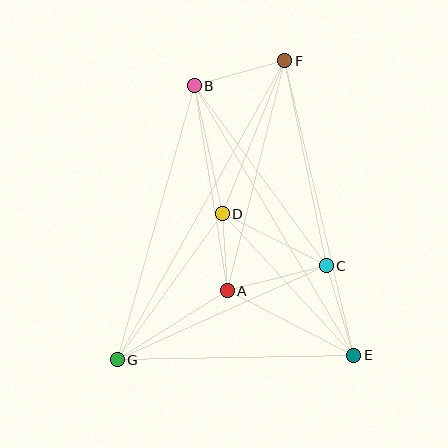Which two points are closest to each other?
Points A and D are closest to each other.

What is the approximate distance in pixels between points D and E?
The distance between D and E is approximately 193 pixels.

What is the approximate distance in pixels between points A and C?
The distance between A and C is approximately 102 pixels.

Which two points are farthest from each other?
Points F and G are farthest from each other.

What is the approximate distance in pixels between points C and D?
The distance between C and D is approximately 116 pixels.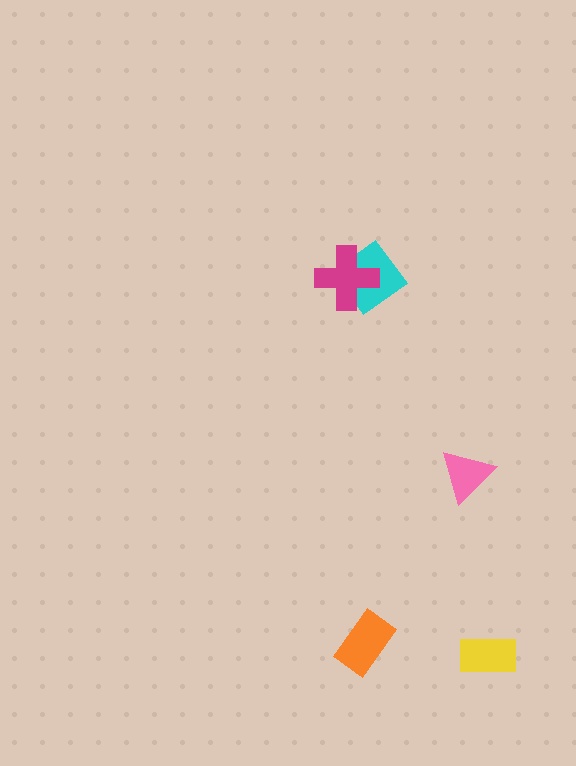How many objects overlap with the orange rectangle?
0 objects overlap with the orange rectangle.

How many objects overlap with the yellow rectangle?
0 objects overlap with the yellow rectangle.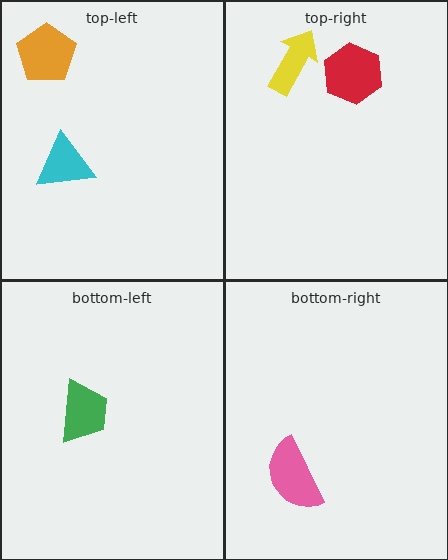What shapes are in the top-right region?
The yellow arrow, the red hexagon.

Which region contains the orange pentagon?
The top-left region.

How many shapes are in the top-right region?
2.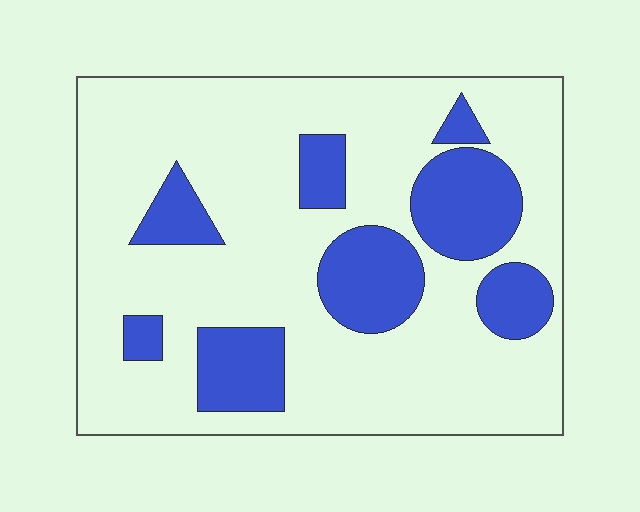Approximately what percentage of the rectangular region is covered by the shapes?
Approximately 25%.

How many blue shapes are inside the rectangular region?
8.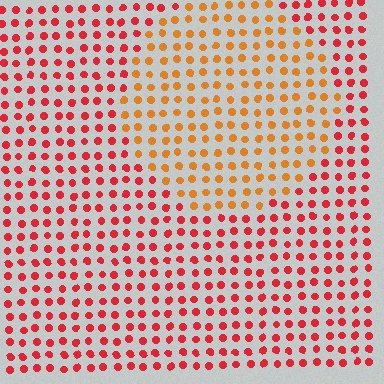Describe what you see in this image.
The image is filled with small red elements in a uniform arrangement. A circle-shaped region is visible where the elements are tinted to a slightly different hue, forming a subtle color boundary.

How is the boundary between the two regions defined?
The boundary is defined purely by a slight shift in hue (about 36 degrees). Spacing, size, and orientation are identical on both sides.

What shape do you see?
I see a circle.